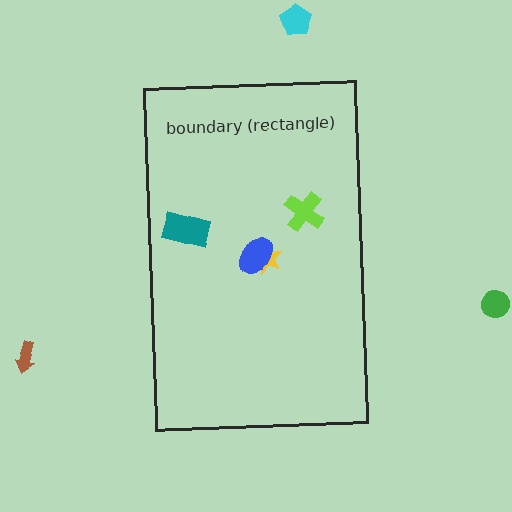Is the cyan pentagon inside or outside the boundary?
Outside.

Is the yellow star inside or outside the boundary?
Inside.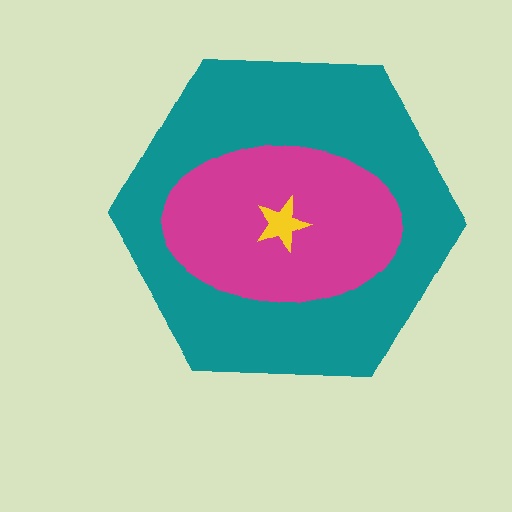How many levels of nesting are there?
3.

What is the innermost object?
The yellow star.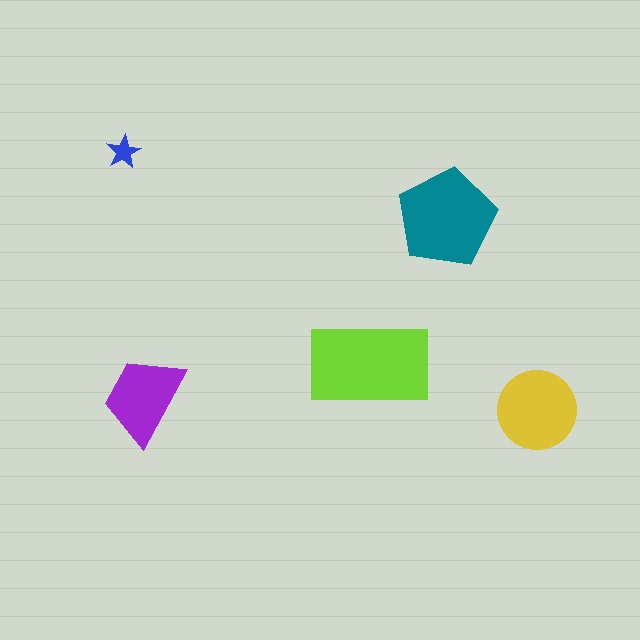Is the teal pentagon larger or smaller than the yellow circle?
Larger.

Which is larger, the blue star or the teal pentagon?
The teal pentagon.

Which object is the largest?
The lime rectangle.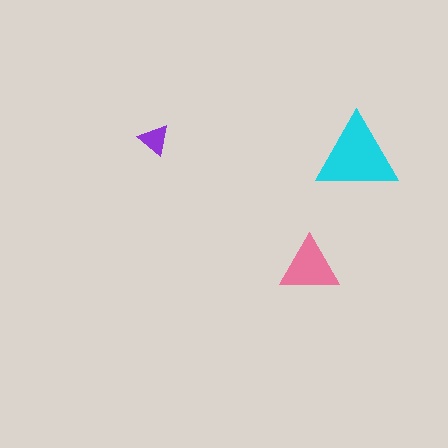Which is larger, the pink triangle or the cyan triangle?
The cyan one.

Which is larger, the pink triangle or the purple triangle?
The pink one.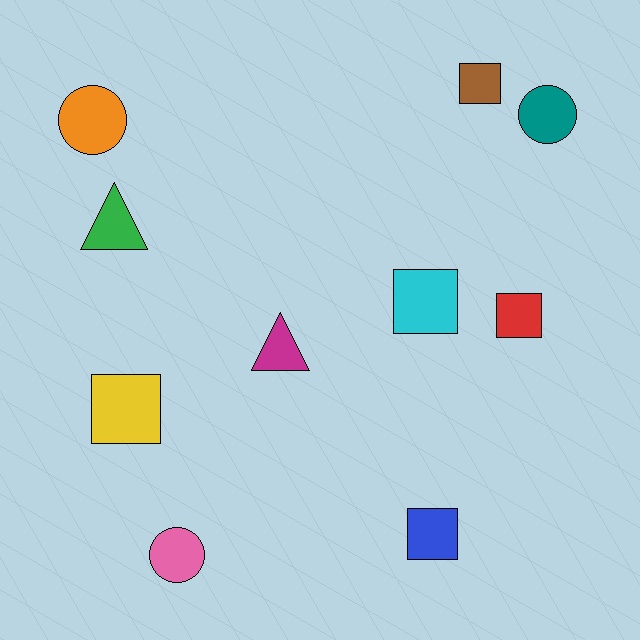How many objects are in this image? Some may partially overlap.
There are 10 objects.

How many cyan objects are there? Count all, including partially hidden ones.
There is 1 cyan object.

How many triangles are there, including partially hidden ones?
There are 2 triangles.